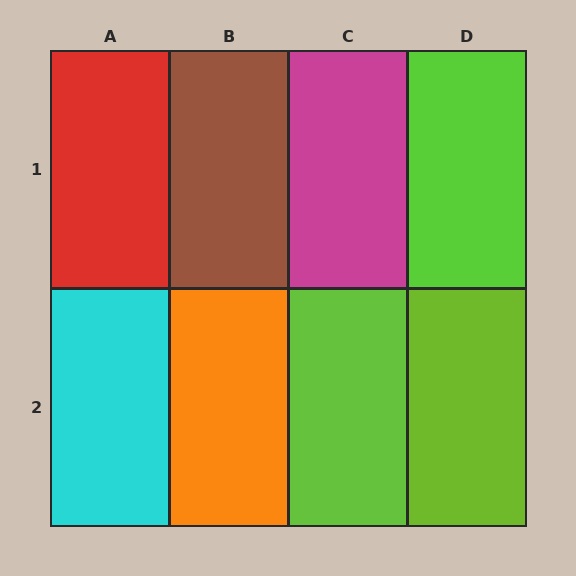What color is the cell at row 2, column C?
Lime.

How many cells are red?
1 cell is red.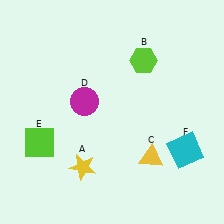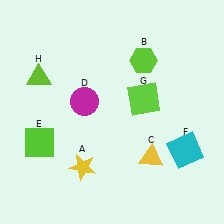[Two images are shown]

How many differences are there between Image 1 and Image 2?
There are 2 differences between the two images.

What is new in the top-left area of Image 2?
A lime triangle (H) was added in the top-left area of Image 2.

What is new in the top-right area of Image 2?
A lime square (G) was added in the top-right area of Image 2.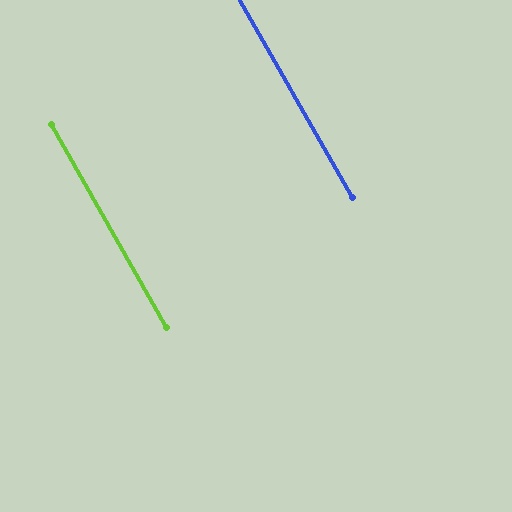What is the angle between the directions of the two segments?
Approximately 0 degrees.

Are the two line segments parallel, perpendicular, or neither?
Parallel — their directions differ by only 0.0°.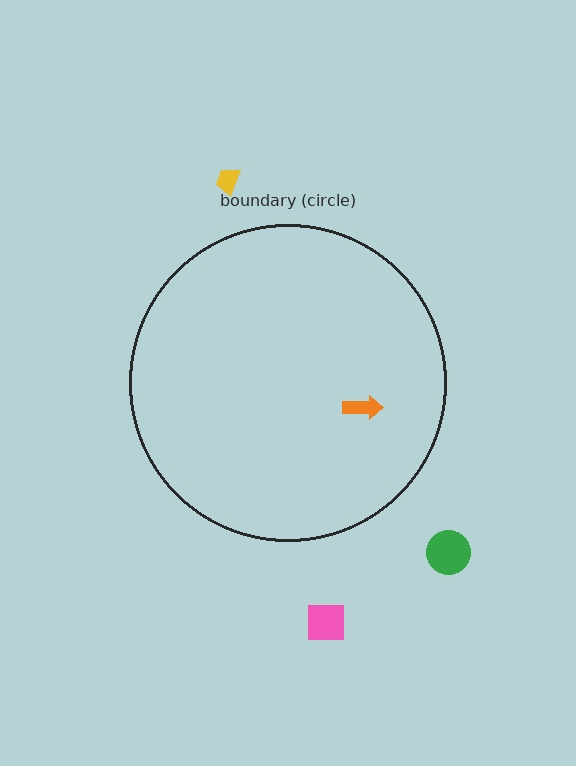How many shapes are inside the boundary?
1 inside, 3 outside.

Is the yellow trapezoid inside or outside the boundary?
Outside.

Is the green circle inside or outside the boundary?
Outside.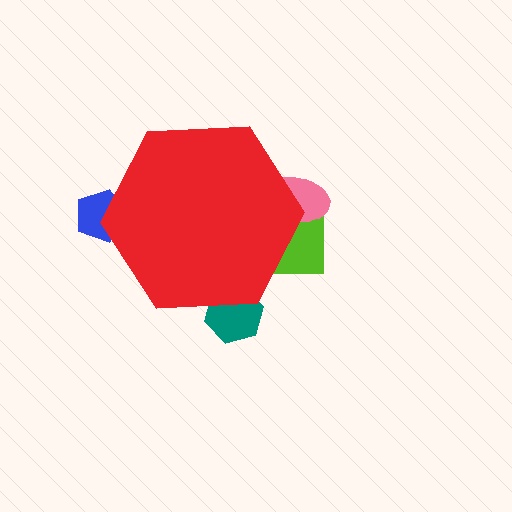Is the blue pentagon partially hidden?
Yes, the blue pentagon is partially hidden behind the red hexagon.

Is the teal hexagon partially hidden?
Yes, the teal hexagon is partially hidden behind the red hexagon.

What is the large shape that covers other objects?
A red hexagon.